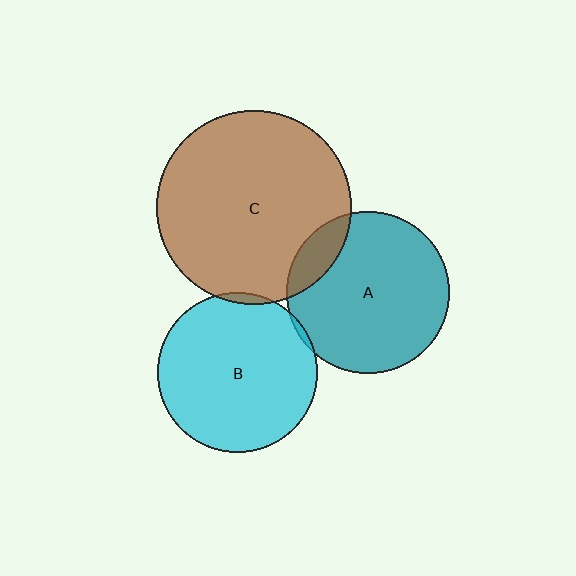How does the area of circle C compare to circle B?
Approximately 1.5 times.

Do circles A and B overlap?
Yes.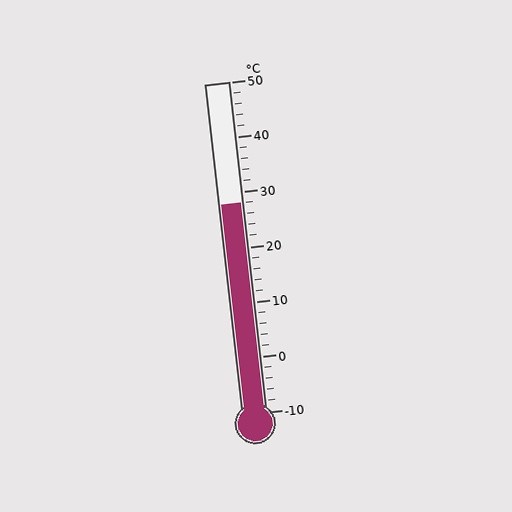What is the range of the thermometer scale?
The thermometer scale ranges from -10°C to 50°C.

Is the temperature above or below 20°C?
The temperature is above 20°C.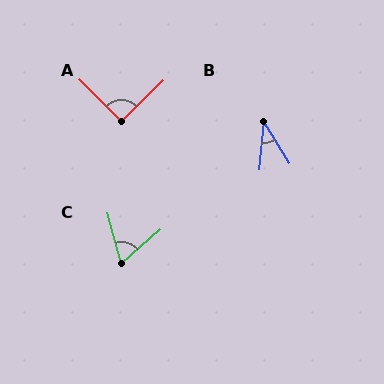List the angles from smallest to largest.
B (37°), C (63°), A (91°).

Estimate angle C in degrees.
Approximately 63 degrees.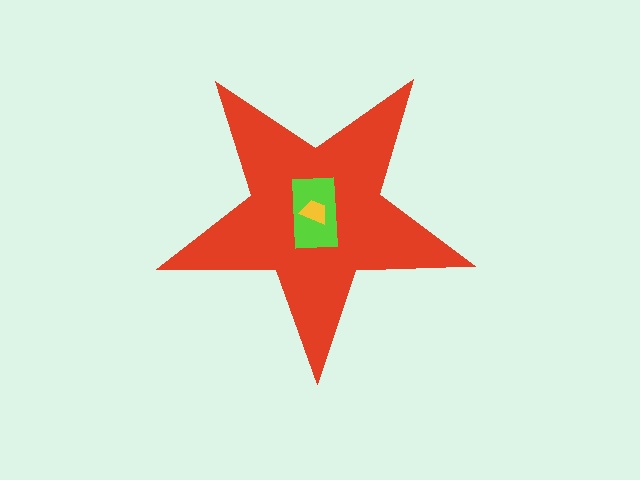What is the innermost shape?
The yellow trapezoid.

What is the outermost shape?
The red star.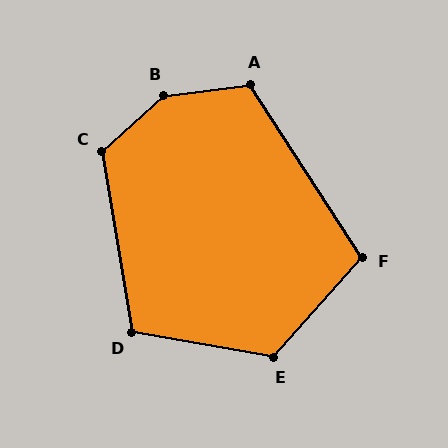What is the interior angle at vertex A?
Approximately 116 degrees (obtuse).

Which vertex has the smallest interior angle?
F, at approximately 105 degrees.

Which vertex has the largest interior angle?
B, at approximately 145 degrees.